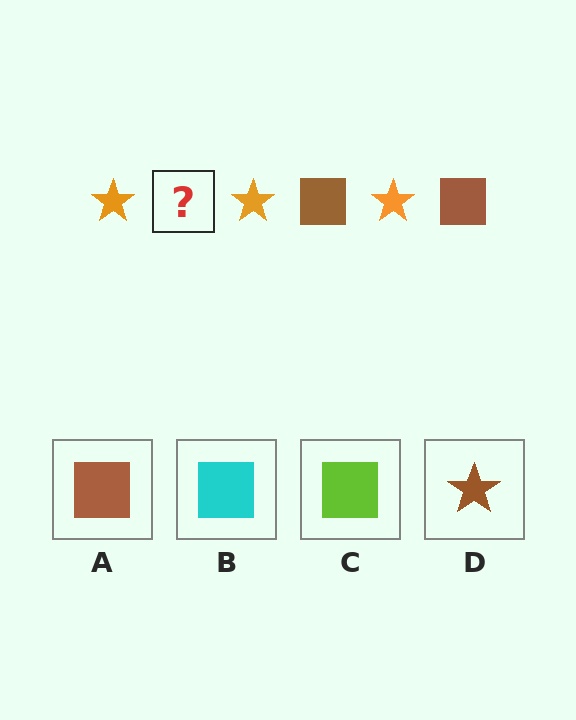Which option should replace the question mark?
Option A.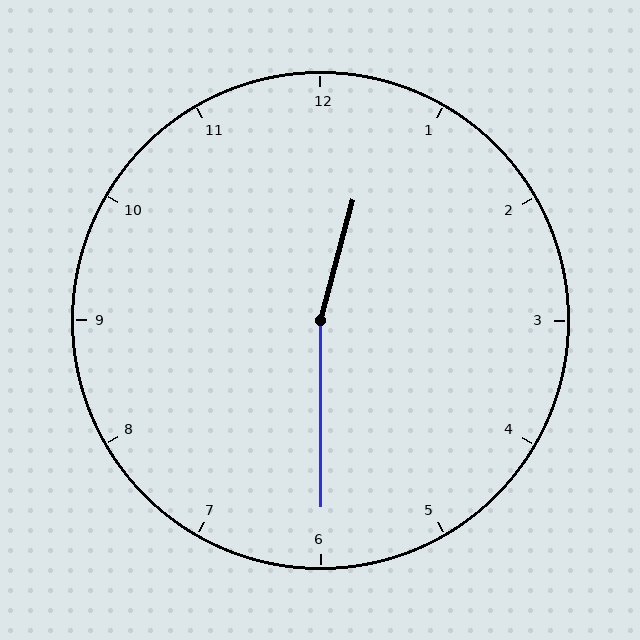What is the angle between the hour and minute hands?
Approximately 165 degrees.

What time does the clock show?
12:30.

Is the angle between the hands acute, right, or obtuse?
It is obtuse.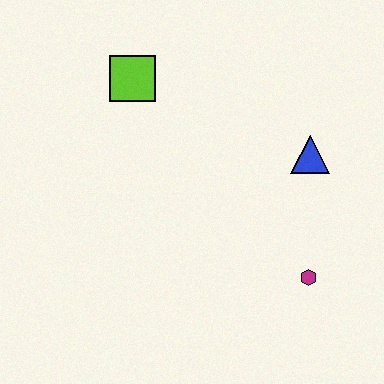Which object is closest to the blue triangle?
The magenta hexagon is closest to the blue triangle.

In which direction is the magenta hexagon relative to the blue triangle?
The magenta hexagon is below the blue triangle.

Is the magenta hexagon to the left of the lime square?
No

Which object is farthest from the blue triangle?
The lime square is farthest from the blue triangle.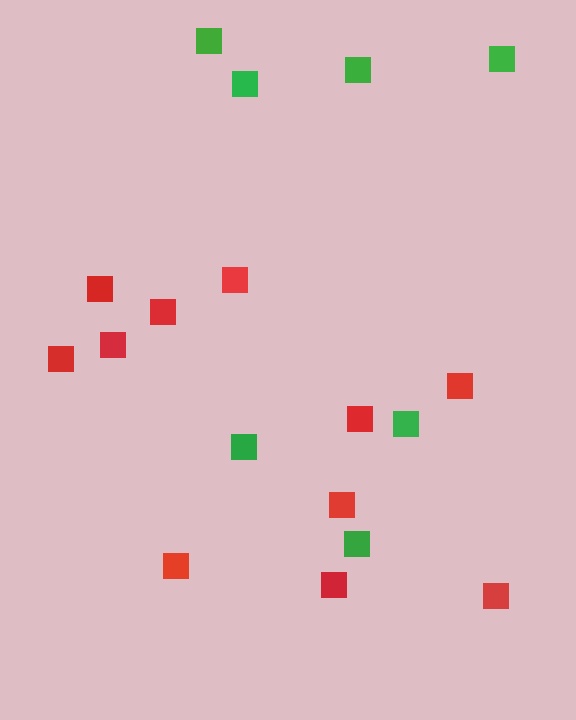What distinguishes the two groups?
There are 2 groups: one group of red squares (11) and one group of green squares (7).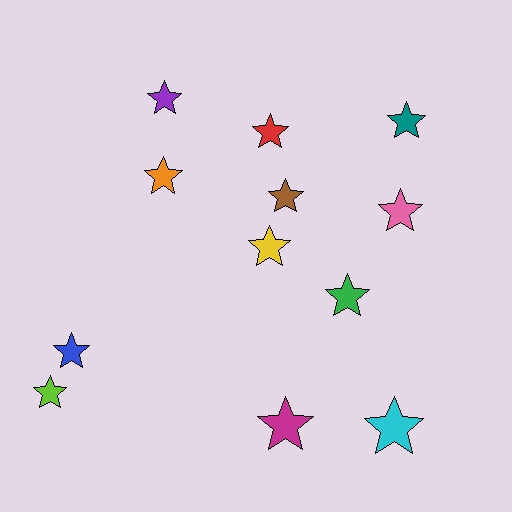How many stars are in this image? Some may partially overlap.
There are 12 stars.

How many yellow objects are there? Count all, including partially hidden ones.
There is 1 yellow object.